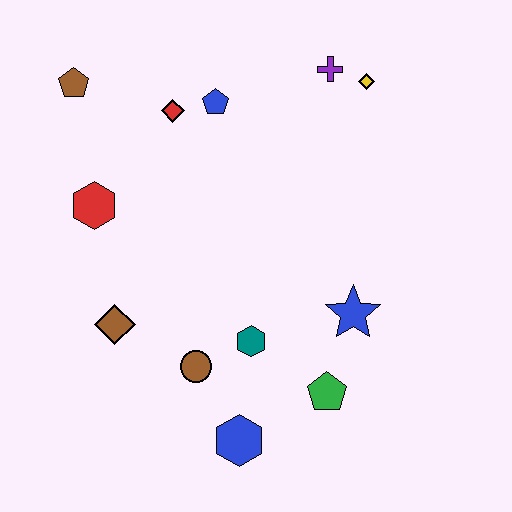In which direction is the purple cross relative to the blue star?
The purple cross is above the blue star.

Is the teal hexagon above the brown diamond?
No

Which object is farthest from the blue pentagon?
The blue hexagon is farthest from the blue pentagon.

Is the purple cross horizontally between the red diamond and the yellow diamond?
Yes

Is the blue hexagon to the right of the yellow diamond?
No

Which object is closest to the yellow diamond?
The purple cross is closest to the yellow diamond.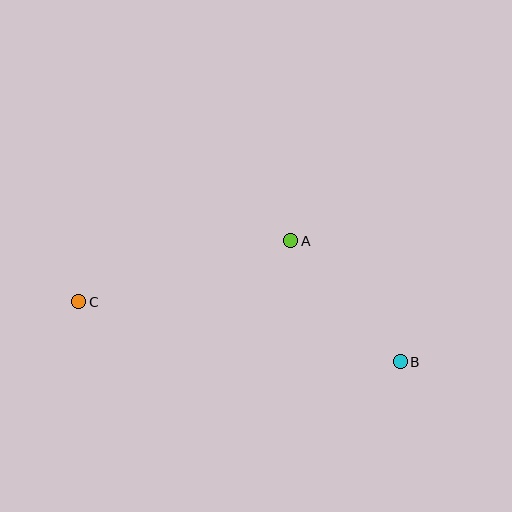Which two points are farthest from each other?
Points B and C are farthest from each other.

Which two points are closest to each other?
Points A and B are closest to each other.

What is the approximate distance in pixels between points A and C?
The distance between A and C is approximately 221 pixels.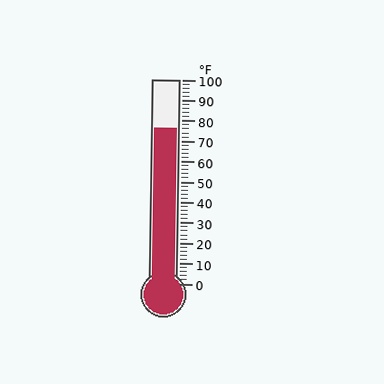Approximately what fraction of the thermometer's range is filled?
The thermometer is filled to approximately 75% of its range.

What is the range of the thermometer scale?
The thermometer scale ranges from 0°F to 100°F.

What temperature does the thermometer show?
The thermometer shows approximately 76°F.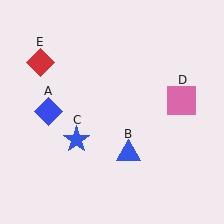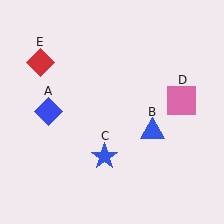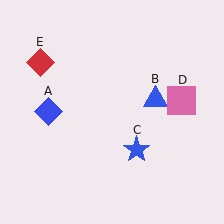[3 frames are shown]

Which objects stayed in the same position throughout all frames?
Blue diamond (object A) and pink square (object D) and red diamond (object E) remained stationary.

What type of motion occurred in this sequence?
The blue triangle (object B), blue star (object C) rotated counterclockwise around the center of the scene.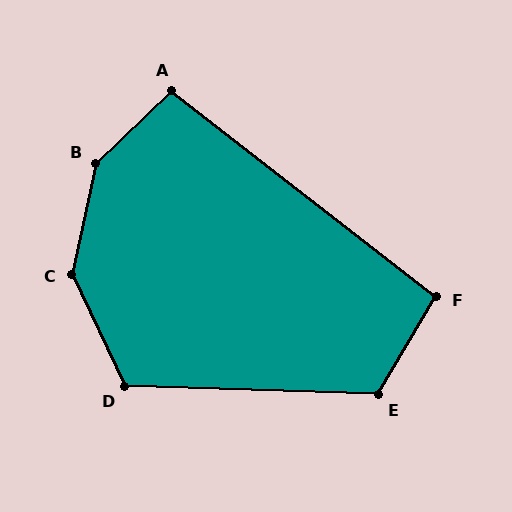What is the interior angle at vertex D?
Approximately 117 degrees (obtuse).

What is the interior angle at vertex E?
Approximately 119 degrees (obtuse).